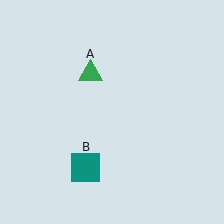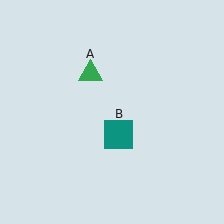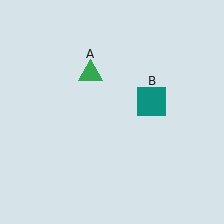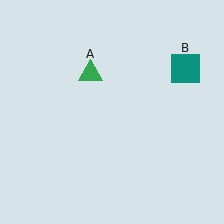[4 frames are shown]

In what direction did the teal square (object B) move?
The teal square (object B) moved up and to the right.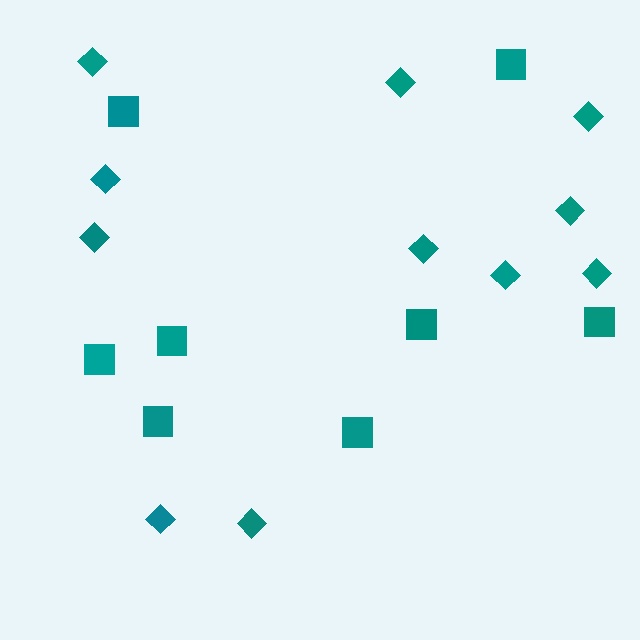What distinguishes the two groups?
There are 2 groups: one group of diamonds (11) and one group of squares (8).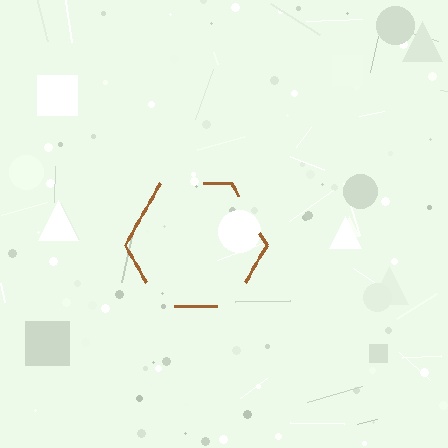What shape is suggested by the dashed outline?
The dashed outline suggests a hexagon.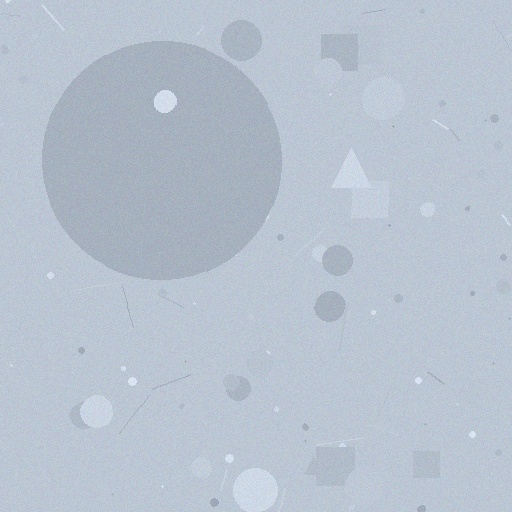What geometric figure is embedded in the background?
A circle is embedded in the background.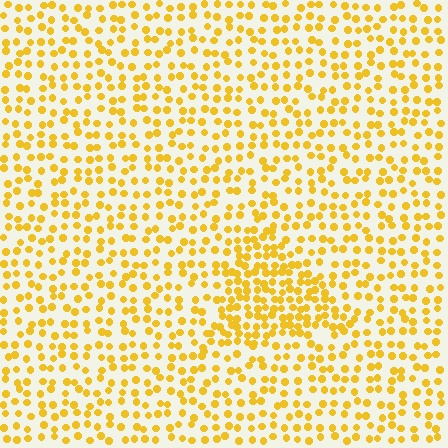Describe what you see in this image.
The image contains small yellow elements arranged at two different densities. A triangle-shaped region is visible where the elements are more densely packed than the surrounding area.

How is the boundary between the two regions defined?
The boundary is defined by a change in element density (approximately 1.8x ratio). All elements are the same color, size, and shape.